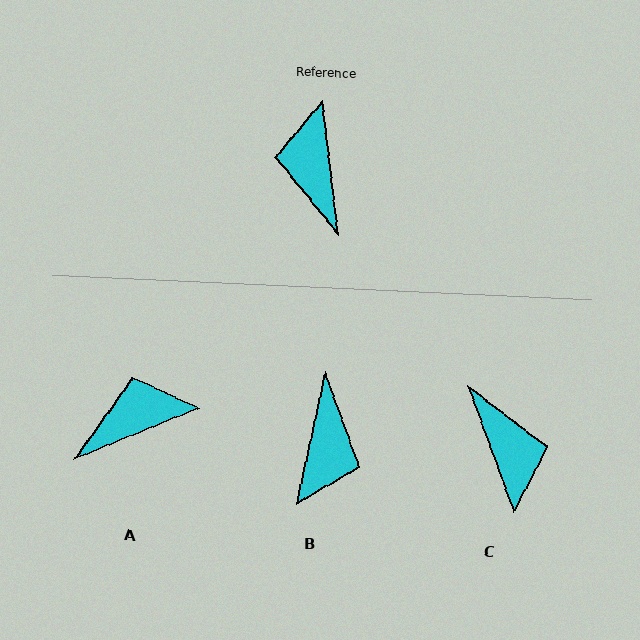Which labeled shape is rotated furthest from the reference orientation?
C, about 167 degrees away.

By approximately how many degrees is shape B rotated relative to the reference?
Approximately 161 degrees counter-clockwise.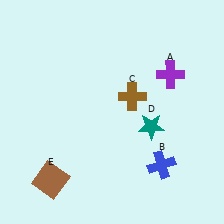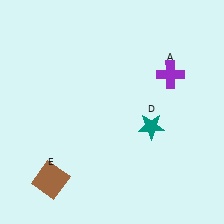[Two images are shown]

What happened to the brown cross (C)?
The brown cross (C) was removed in Image 2. It was in the top-right area of Image 1.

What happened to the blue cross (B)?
The blue cross (B) was removed in Image 2. It was in the bottom-right area of Image 1.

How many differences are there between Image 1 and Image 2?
There are 2 differences between the two images.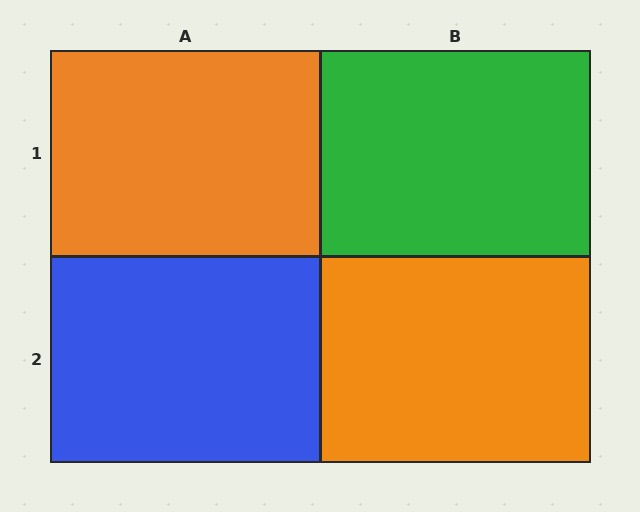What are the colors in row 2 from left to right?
Blue, orange.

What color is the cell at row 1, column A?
Orange.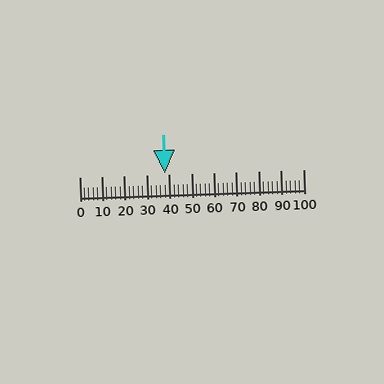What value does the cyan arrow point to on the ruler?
The cyan arrow points to approximately 38.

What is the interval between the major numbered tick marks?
The major tick marks are spaced 10 units apart.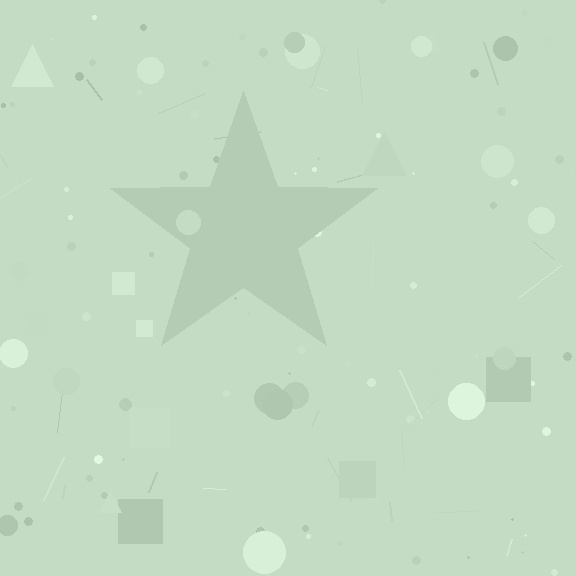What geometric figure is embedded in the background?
A star is embedded in the background.